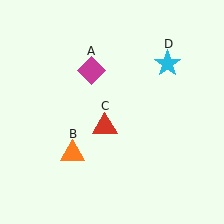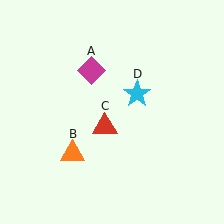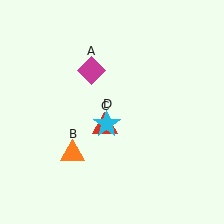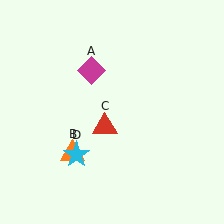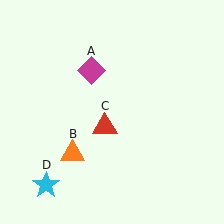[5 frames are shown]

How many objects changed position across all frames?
1 object changed position: cyan star (object D).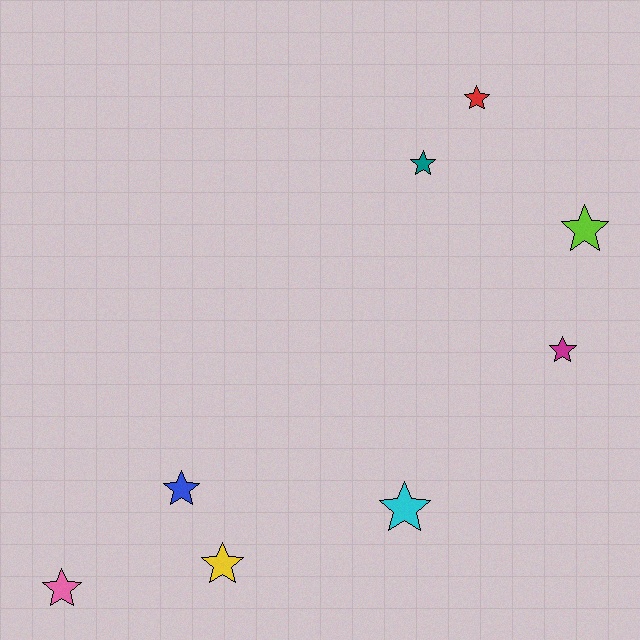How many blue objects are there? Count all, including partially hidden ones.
There is 1 blue object.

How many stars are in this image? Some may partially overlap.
There are 8 stars.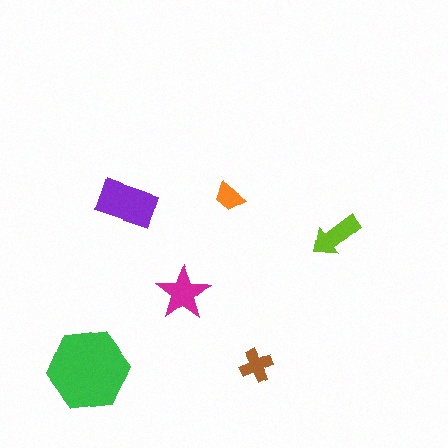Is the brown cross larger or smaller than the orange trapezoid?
Larger.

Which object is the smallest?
The orange trapezoid.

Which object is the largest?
The green hexagon.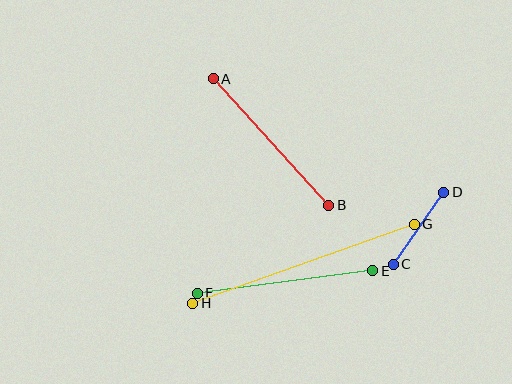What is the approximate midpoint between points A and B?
The midpoint is at approximately (271, 142) pixels.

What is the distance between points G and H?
The distance is approximately 235 pixels.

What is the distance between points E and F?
The distance is approximately 177 pixels.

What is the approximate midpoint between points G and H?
The midpoint is at approximately (303, 264) pixels.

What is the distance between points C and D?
The distance is approximately 88 pixels.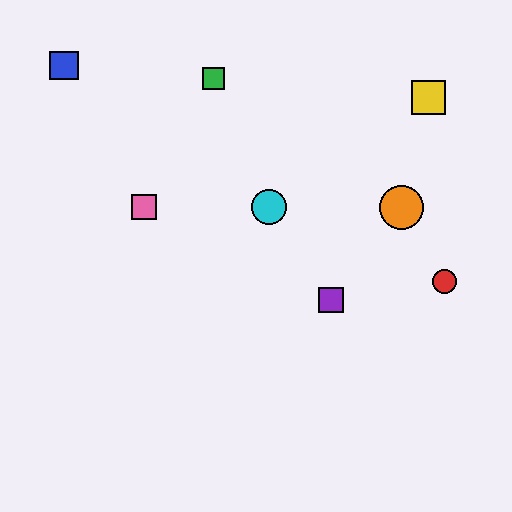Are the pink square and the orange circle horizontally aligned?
Yes, both are at y≈207.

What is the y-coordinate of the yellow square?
The yellow square is at y≈97.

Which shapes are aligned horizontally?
The orange circle, the cyan circle, the pink square are aligned horizontally.